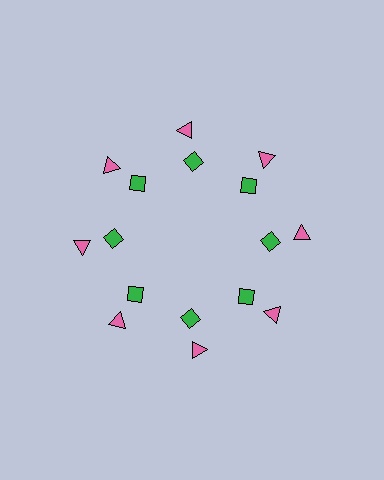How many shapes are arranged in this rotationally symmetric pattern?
There are 16 shapes, arranged in 8 groups of 2.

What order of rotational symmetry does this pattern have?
This pattern has 8-fold rotational symmetry.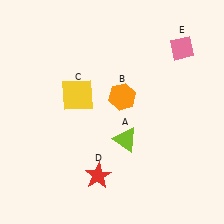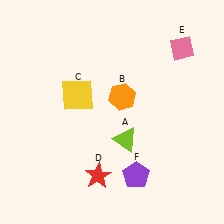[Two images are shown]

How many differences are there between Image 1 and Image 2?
There is 1 difference between the two images.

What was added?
A purple pentagon (F) was added in Image 2.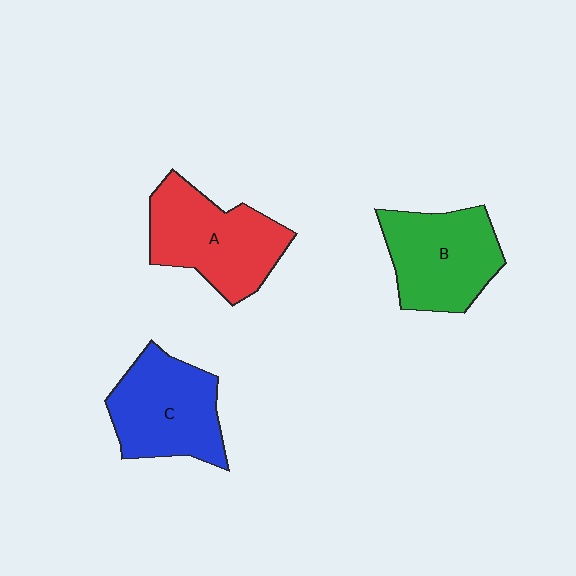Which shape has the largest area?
Shape A (red).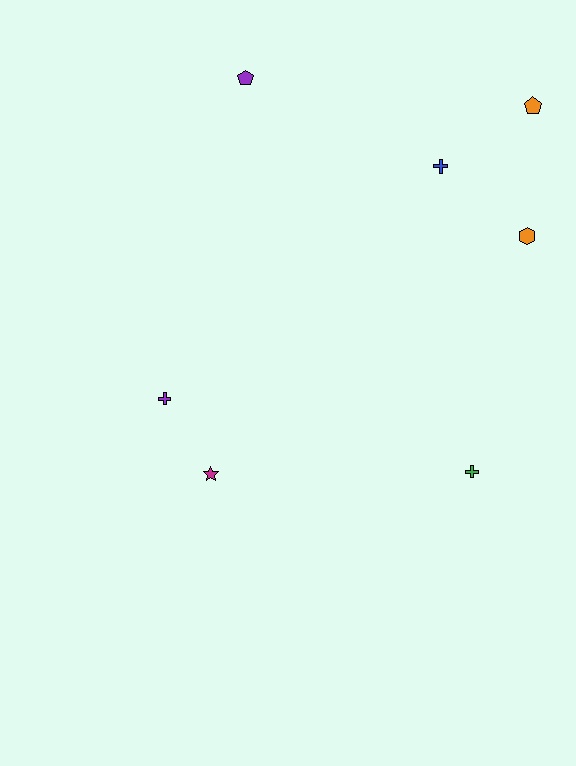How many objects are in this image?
There are 7 objects.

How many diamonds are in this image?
There are no diamonds.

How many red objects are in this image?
There are no red objects.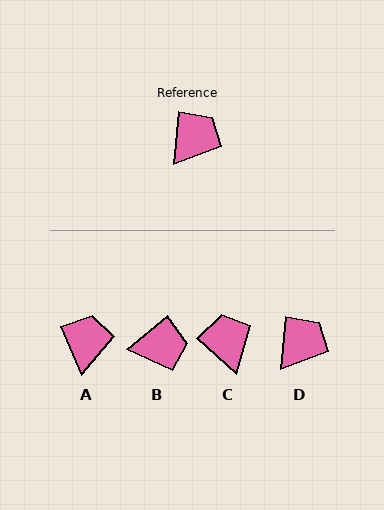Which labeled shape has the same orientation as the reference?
D.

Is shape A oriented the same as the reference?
No, it is off by about 28 degrees.